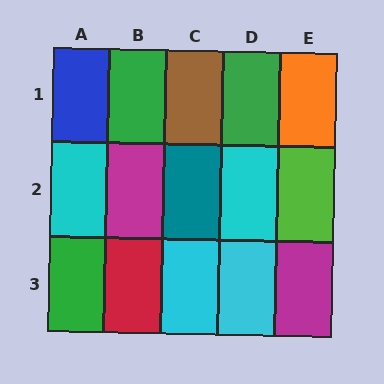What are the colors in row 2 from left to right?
Cyan, magenta, teal, cyan, lime.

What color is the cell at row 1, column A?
Blue.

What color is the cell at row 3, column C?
Cyan.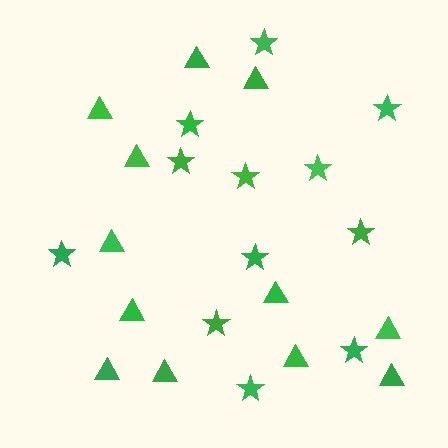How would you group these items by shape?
There are 2 groups: one group of stars (12) and one group of triangles (12).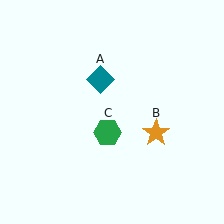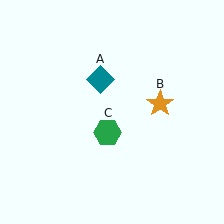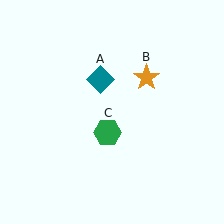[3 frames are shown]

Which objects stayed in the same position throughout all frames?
Teal diamond (object A) and green hexagon (object C) remained stationary.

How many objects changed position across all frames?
1 object changed position: orange star (object B).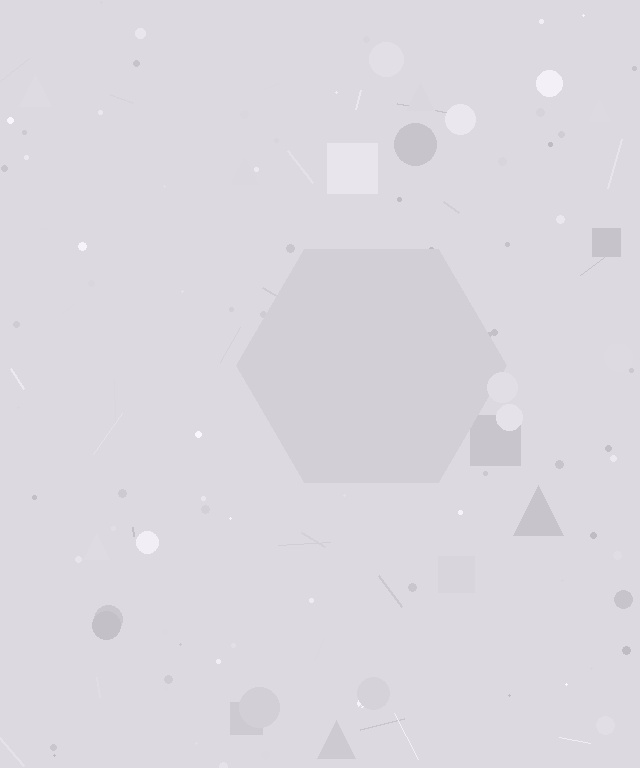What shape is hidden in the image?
A hexagon is hidden in the image.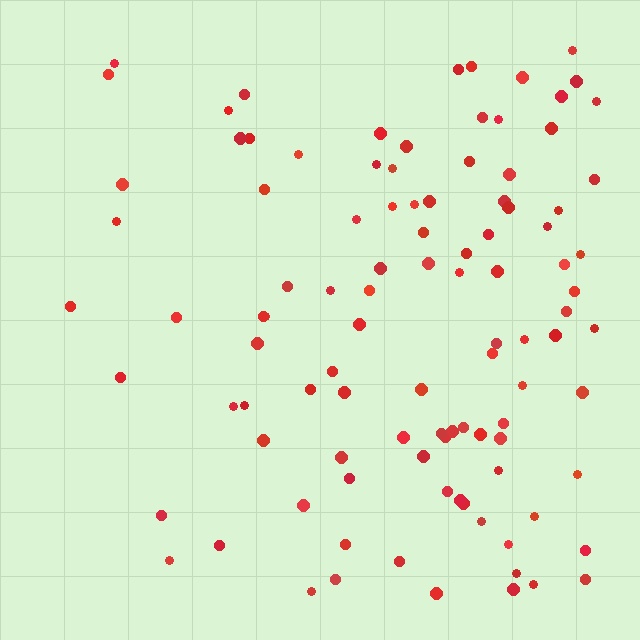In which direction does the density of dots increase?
From left to right, with the right side densest.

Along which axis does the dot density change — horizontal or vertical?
Horizontal.